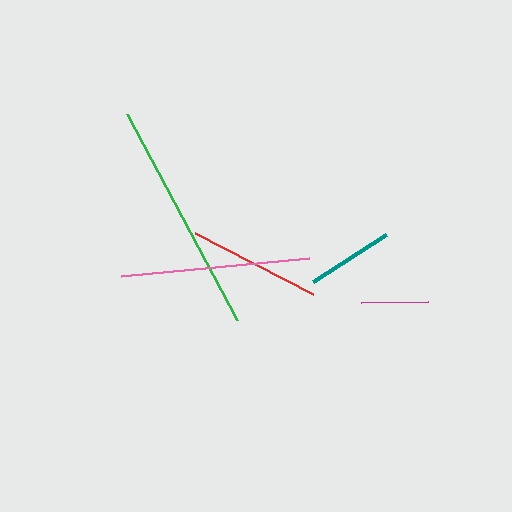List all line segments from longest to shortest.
From longest to shortest: green, pink, red, teal, magenta.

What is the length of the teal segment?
The teal segment is approximately 87 pixels long.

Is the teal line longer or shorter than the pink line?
The pink line is longer than the teal line.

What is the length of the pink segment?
The pink segment is approximately 189 pixels long.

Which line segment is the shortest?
The magenta line is the shortest at approximately 67 pixels.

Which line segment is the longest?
The green line is the longest at approximately 234 pixels.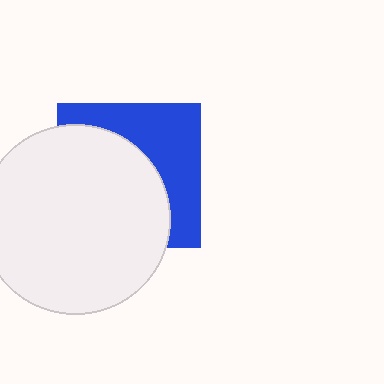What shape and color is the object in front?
The object in front is a white circle.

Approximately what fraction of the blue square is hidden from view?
Roughly 58% of the blue square is hidden behind the white circle.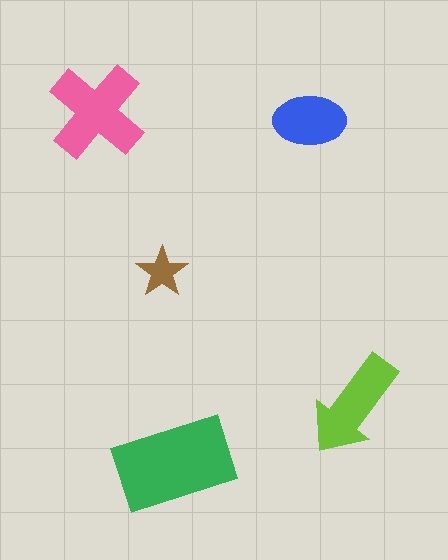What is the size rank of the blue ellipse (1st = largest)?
4th.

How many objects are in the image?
There are 5 objects in the image.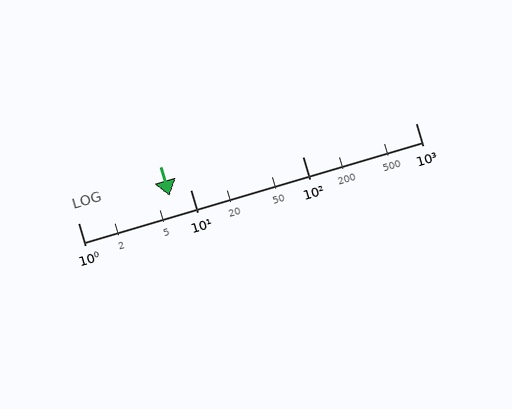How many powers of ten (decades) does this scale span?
The scale spans 3 decades, from 1 to 1000.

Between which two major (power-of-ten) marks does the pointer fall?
The pointer is between 1 and 10.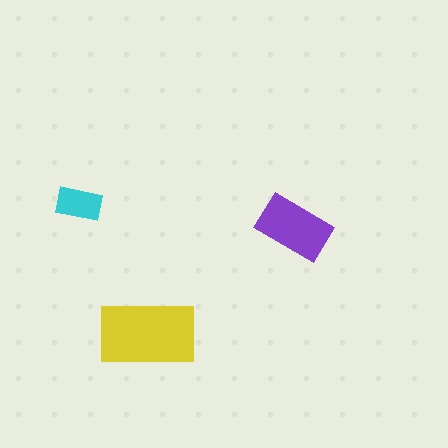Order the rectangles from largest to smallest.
the yellow one, the purple one, the cyan one.